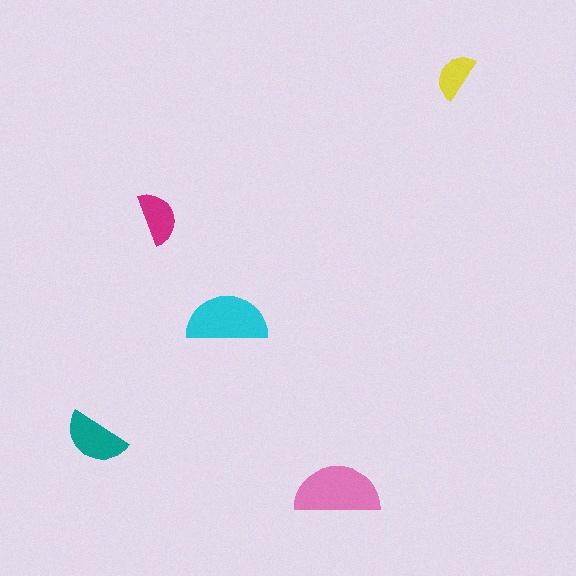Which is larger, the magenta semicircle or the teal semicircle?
The teal one.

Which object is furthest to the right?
The yellow semicircle is rightmost.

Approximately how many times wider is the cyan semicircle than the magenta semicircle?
About 1.5 times wider.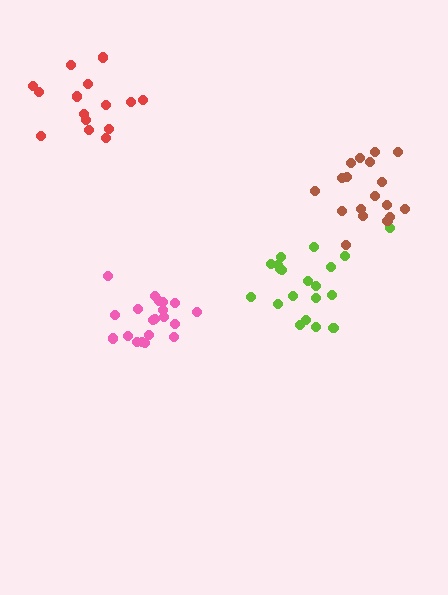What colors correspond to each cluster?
The clusters are colored: pink, lime, brown, red.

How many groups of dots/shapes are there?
There are 4 groups.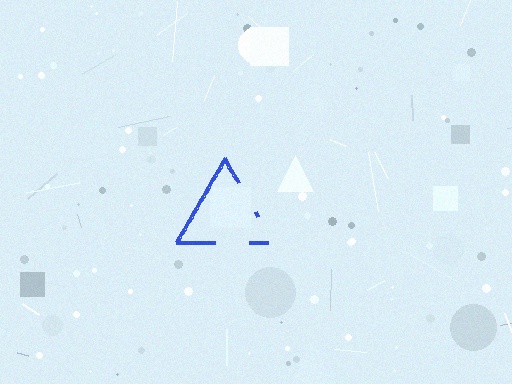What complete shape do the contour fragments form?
The contour fragments form a triangle.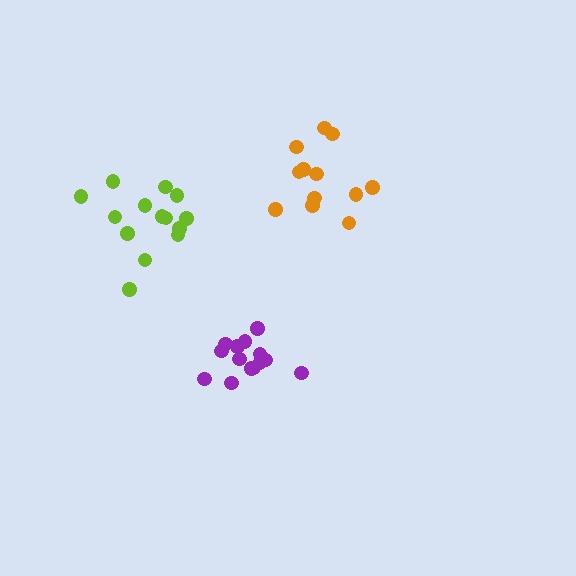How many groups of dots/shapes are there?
There are 3 groups.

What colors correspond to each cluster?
The clusters are colored: orange, purple, lime.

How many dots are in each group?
Group 1: 12 dots, Group 2: 14 dots, Group 3: 14 dots (40 total).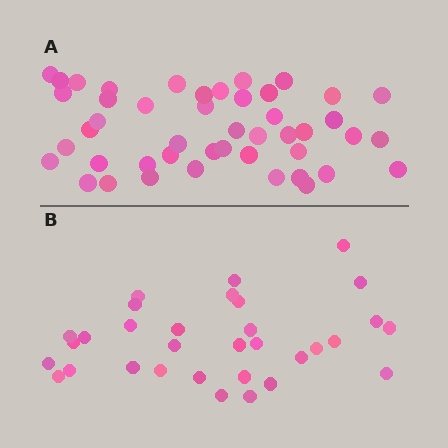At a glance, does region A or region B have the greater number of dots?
Region A (the top region) has more dots.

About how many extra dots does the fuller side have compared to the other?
Region A has approximately 15 more dots than region B.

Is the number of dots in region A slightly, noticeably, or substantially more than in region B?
Region A has noticeably more, but not dramatically so. The ratio is roughly 1.4 to 1.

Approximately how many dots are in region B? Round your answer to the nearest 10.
About 30 dots. (The exact count is 32, which rounds to 30.)